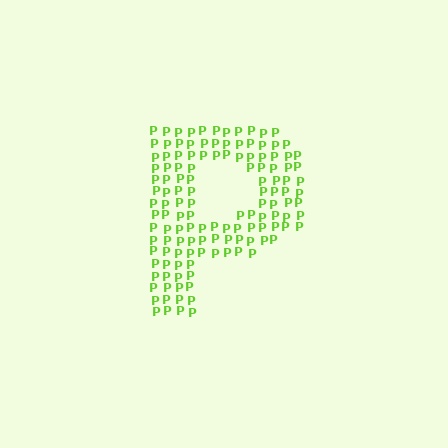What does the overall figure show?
The overall figure shows the letter P.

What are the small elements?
The small elements are letter P's.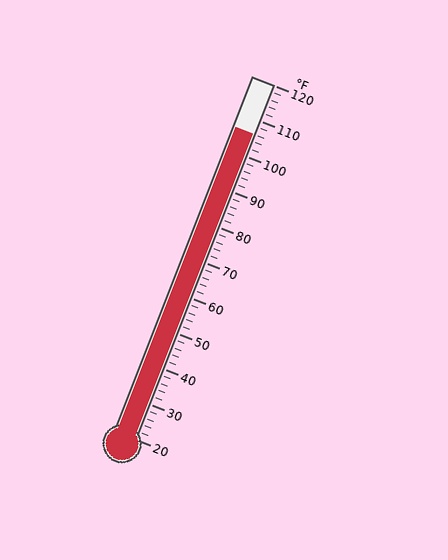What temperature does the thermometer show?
The thermometer shows approximately 106°F.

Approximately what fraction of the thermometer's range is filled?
The thermometer is filled to approximately 85% of its range.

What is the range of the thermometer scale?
The thermometer scale ranges from 20°F to 120°F.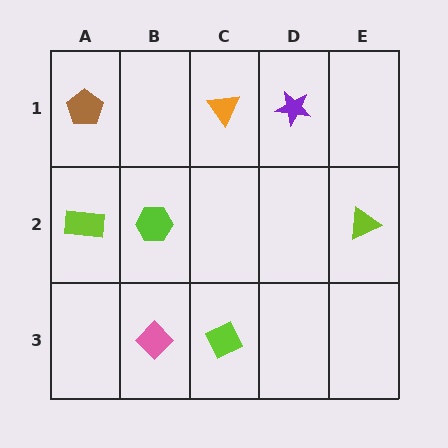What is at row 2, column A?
A lime rectangle.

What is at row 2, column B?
A lime hexagon.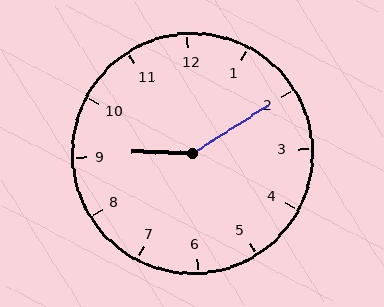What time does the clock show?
9:10.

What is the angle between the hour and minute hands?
Approximately 145 degrees.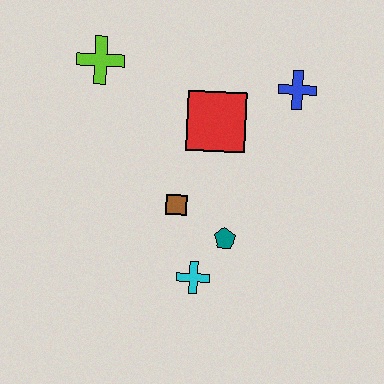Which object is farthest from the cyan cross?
The lime cross is farthest from the cyan cross.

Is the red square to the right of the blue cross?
No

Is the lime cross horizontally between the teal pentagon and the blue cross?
No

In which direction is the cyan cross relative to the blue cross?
The cyan cross is below the blue cross.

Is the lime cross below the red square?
No